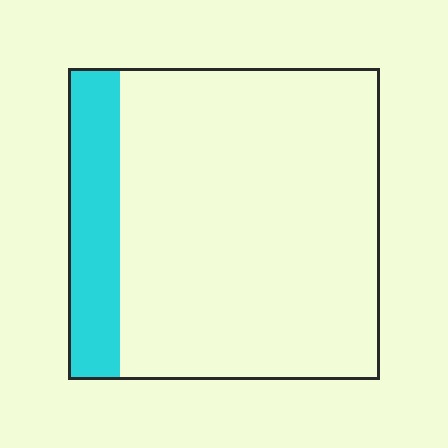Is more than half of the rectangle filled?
No.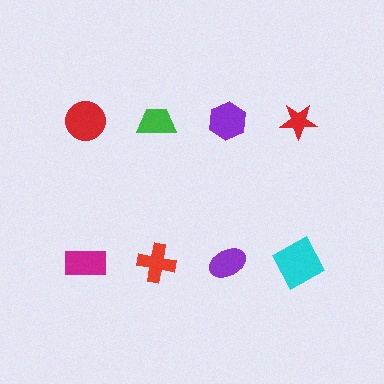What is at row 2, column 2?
A red cross.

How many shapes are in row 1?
4 shapes.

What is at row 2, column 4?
A cyan square.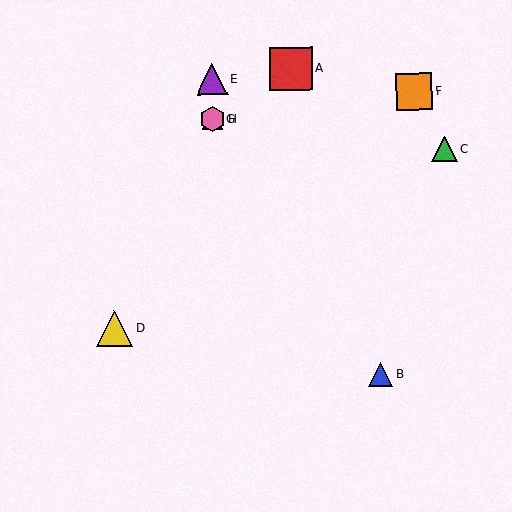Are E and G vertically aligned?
Yes, both are at x≈212.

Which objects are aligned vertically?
Objects E, G, H are aligned vertically.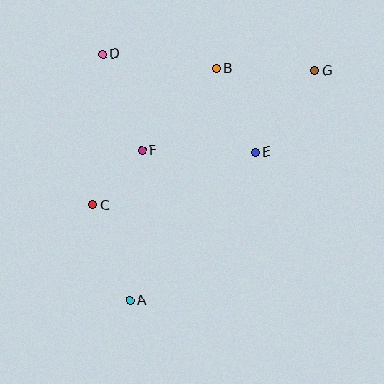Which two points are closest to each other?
Points C and F are closest to each other.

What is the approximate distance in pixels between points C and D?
The distance between C and D is approximately 151 pixels.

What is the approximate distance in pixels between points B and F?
The distance between B and F is approximately 111 pixels.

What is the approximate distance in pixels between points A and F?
The distance between A and F is approximately 150 pixels.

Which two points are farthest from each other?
Points A and G are farthest from each other.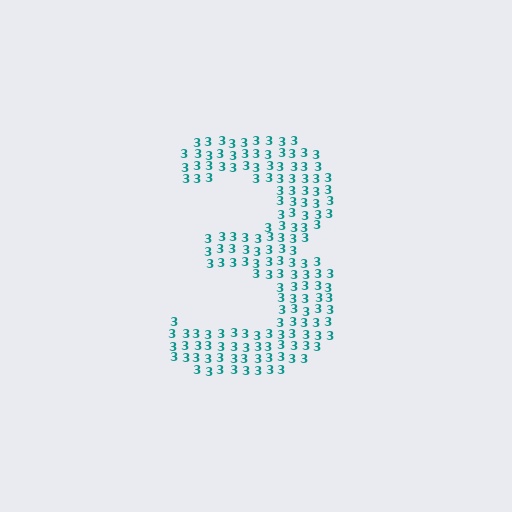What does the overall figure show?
The overall figure shows the digit 3.